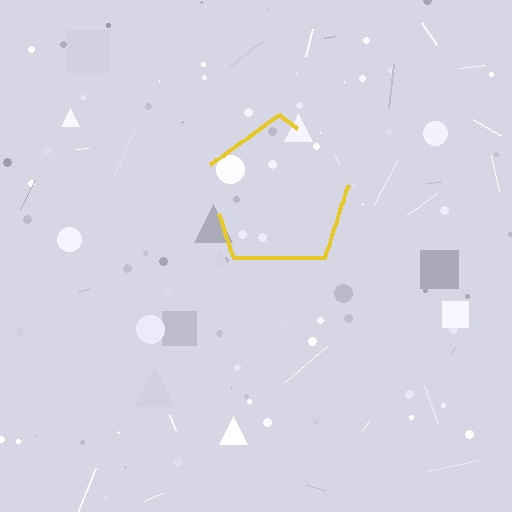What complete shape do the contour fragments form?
The contour fragments form a pentagon.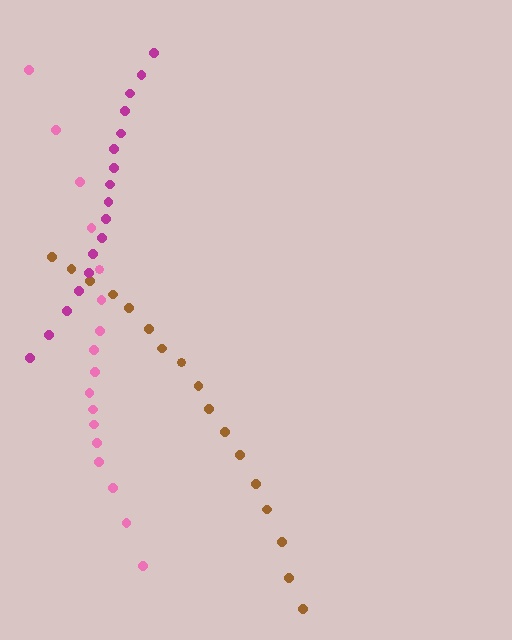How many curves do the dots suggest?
There are 3 distinct paths.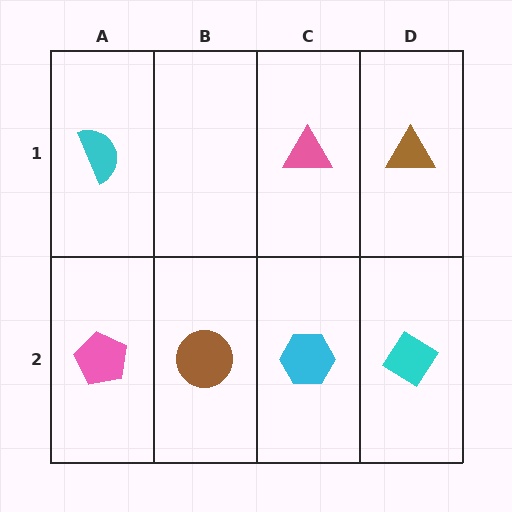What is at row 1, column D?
A brown triangle.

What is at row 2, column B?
A brown circle.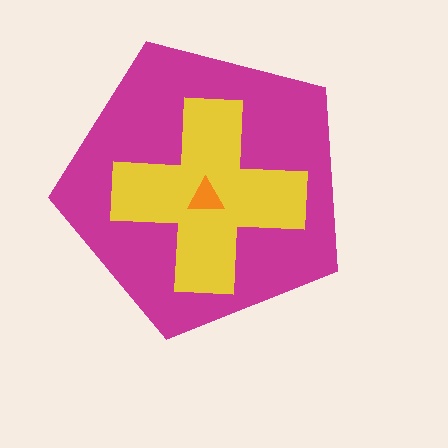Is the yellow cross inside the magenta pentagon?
Yes.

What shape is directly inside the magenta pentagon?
The yellow cross.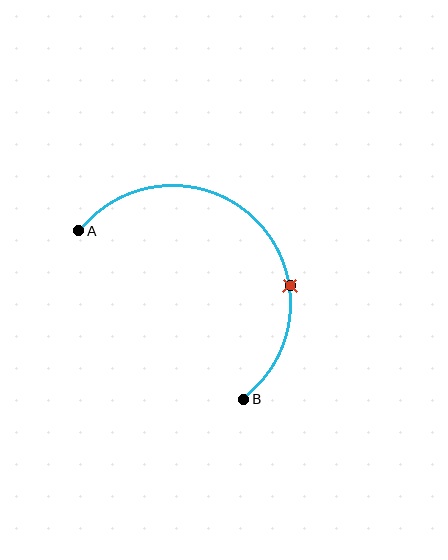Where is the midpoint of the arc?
The arc midpoint is the point on the curve farthest from the straight line joining A and B. It sits above and to the right of that line.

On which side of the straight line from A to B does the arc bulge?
The arc bulges above and to the right of the straight line connecting A and B.